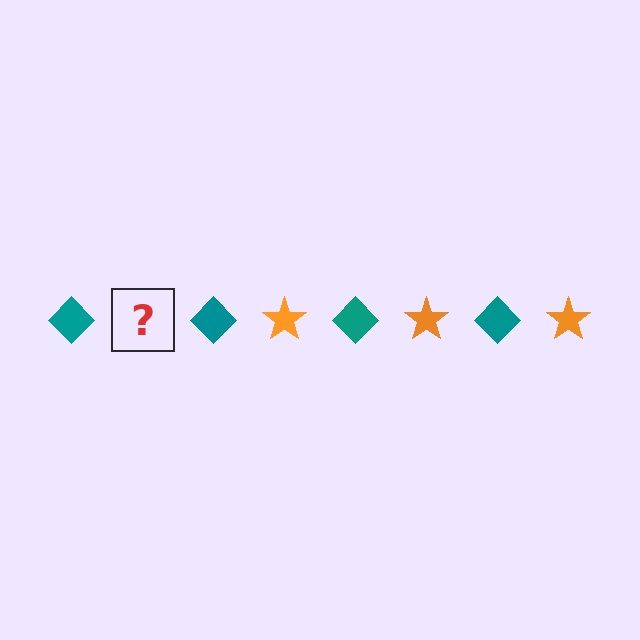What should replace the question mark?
The question mark should be replaced with an orange star.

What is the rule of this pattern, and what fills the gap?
The rule is that the pattern alternates between teal diamond and orange star. The gap should be filled with an orange star.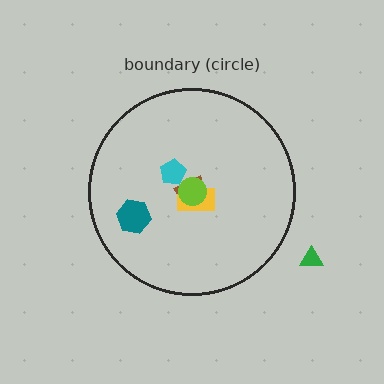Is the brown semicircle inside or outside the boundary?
Inside.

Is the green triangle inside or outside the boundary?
Outside.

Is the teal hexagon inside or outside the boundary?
Inside.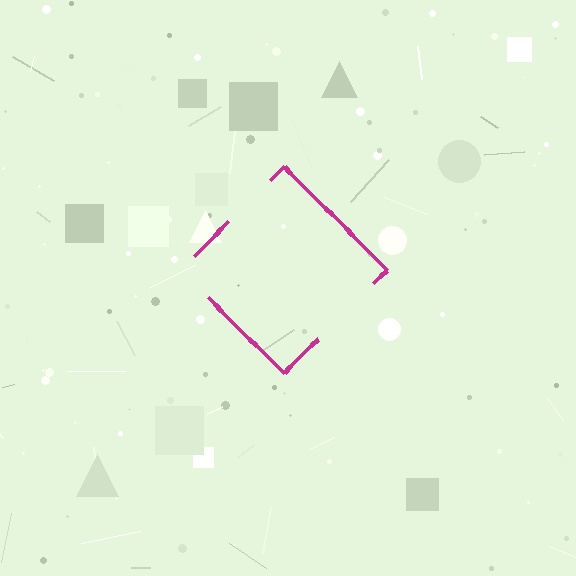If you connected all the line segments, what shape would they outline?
They would outline a diamond.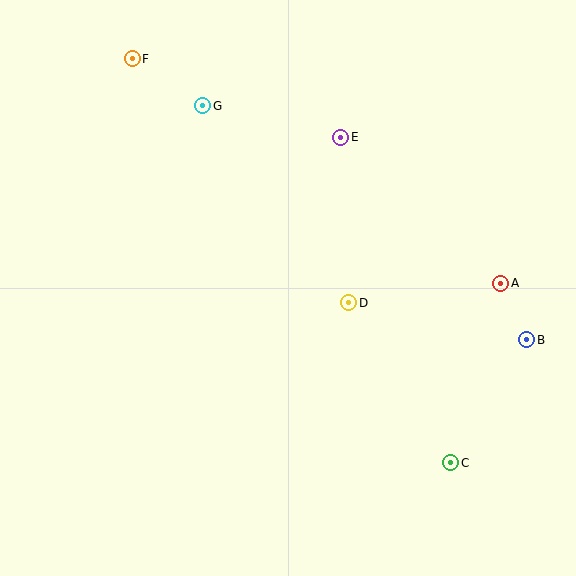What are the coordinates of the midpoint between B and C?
The midpoint between B and C is at (489, 401).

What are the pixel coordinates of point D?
Point D is at (349, 303).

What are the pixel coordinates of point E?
Point E is at (341, 137).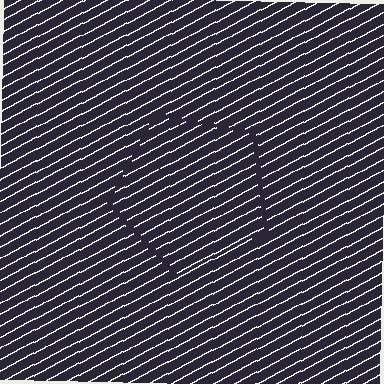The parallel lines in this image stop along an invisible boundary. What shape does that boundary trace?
An illusory pentagon. The interior of the shape contains the same grating, shifted by half a period — the contour is defined by the phase discontinuity where line-ends from the inner and outer gratings abut.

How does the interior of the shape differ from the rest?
The interior of the shape contains the same grating, shifted by half a period — the contour is defined by the phase discontinuity where line-ends from the inner and outer gratings abut.